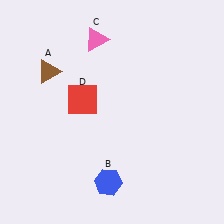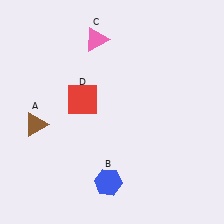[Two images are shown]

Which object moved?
The brown triangle (A) moved down.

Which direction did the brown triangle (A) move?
The brown triangle (A) moved down.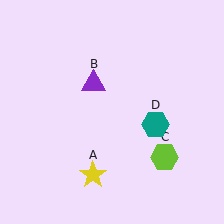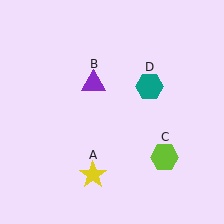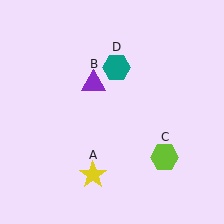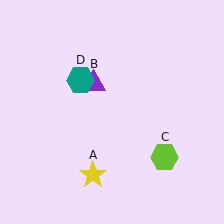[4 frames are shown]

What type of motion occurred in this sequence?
The teal hexagon (object D) rotated counterclockwise around the center of the scene.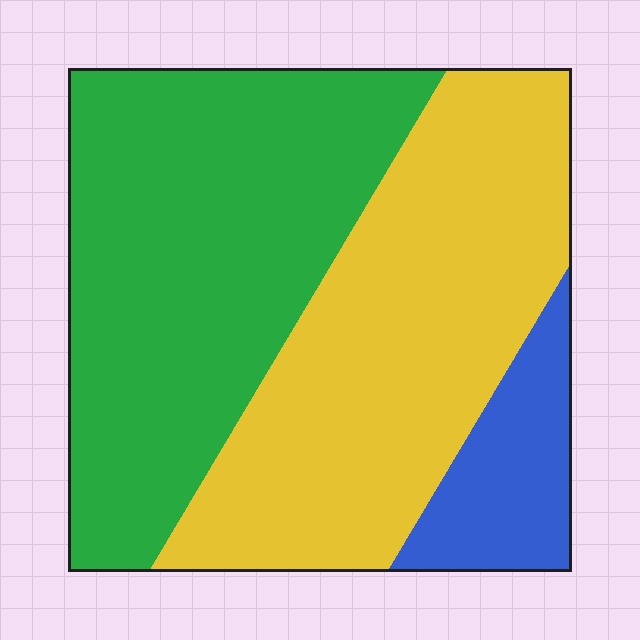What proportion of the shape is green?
Green covers around 45% of the shape.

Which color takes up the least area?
Blue, at roughly 10%.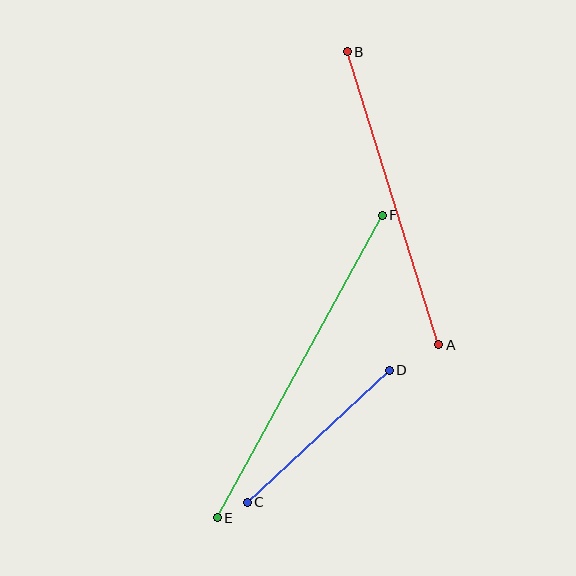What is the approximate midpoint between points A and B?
The midpoint is at approximately (393, 198) pixels.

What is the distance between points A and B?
The distance is approximately 307 pixels.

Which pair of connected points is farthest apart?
Points E and F are farthest apart.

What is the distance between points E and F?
The distance is approximately 345 pixels.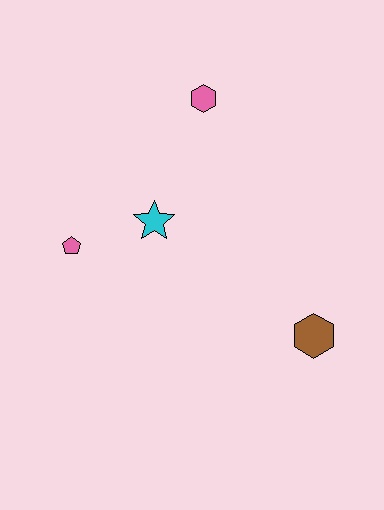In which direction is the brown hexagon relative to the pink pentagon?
The brown hexagon is to the right of the pink pentagon.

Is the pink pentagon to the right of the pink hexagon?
No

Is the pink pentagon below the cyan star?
Yes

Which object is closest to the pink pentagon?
The cyan star is closest to the pink pentagon.